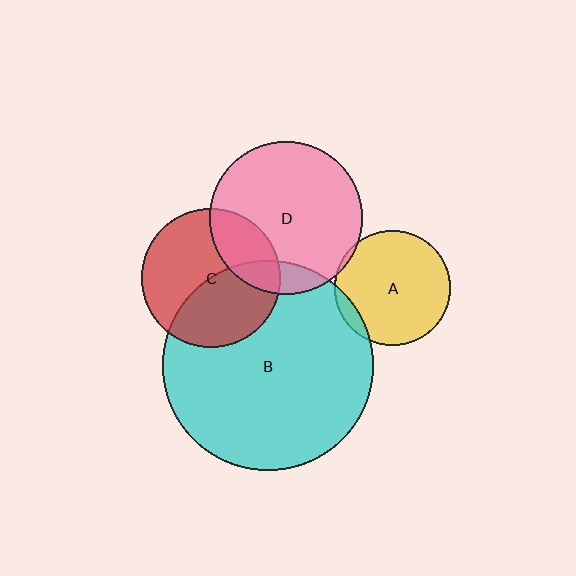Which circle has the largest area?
Circle B (cyan).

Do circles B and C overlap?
Yes.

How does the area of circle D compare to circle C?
Approximately 1.2 times.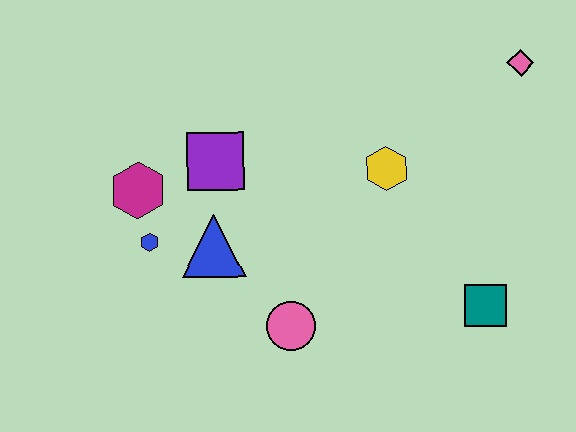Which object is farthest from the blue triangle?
The pink diamond is farthest from the blue triangle.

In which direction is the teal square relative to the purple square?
The teal square is to the right of the purple square.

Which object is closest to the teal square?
The yellow hexagon is closest to the teal square.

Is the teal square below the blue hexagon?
Yes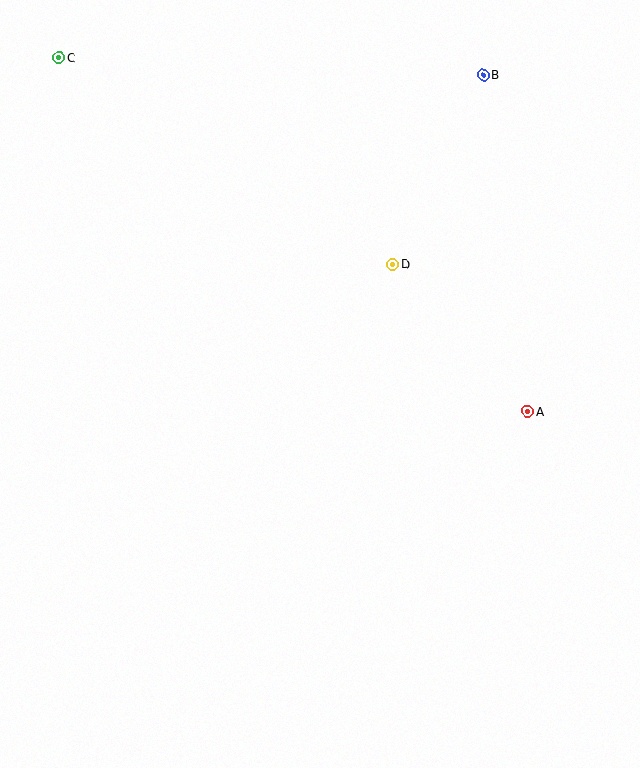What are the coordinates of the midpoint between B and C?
The midpoint between B and C is at (271, 66).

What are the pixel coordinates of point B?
Point B is at (483, 75).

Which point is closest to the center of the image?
Point D at (393, 264) is closest to the center.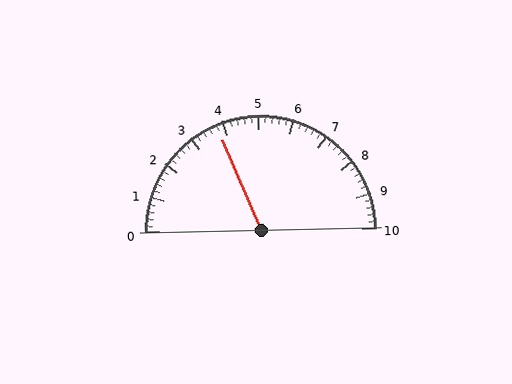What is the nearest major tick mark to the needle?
The nearest major tick mark is 4.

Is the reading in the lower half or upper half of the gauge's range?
The reading is in the lower half of the range (0 to 10).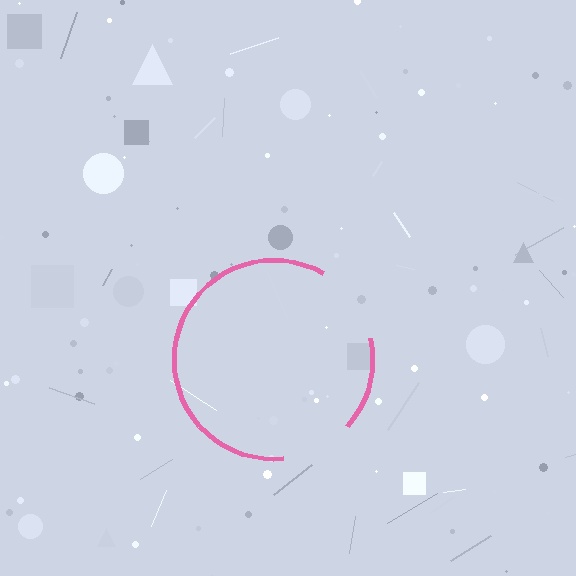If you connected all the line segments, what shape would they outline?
They would outline a circle.